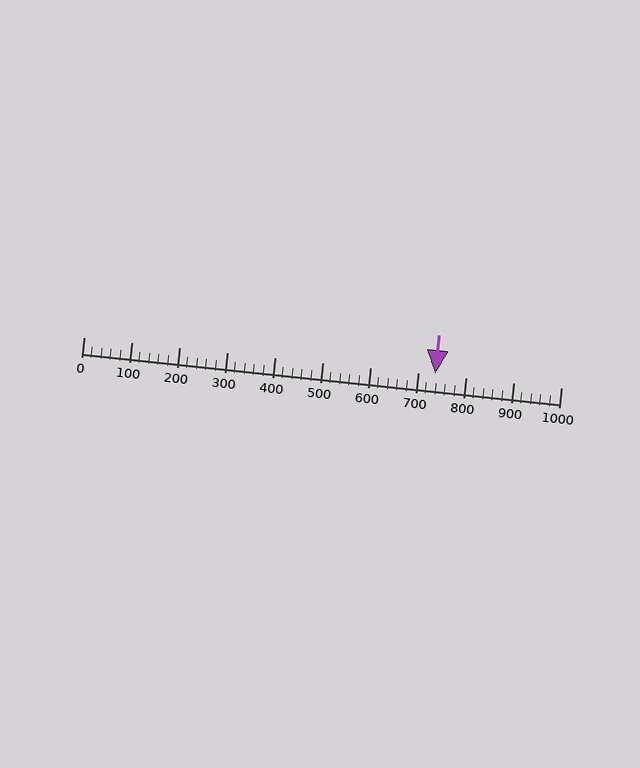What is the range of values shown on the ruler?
The ruler shows values from 0 to 1000.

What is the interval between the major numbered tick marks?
The major tick marks are spaced 100 units apart.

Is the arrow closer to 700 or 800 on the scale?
The arrow is closer to 700.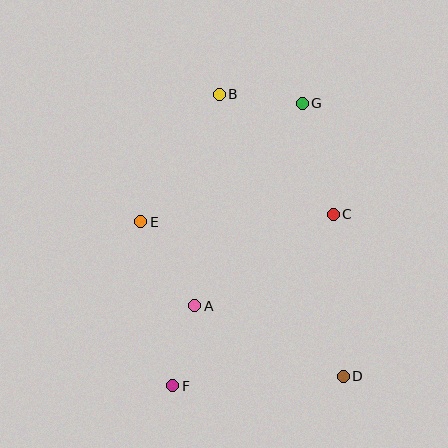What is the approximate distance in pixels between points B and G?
The distance between B and G is approximately 83 pixels.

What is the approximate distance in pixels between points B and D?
The distance between B and D is approximately 308 pixels.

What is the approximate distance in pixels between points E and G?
The distance between E and G is approximately 201 pixels.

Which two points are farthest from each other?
Points F and G are farthest from each other.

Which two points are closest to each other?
Points A and F are closest to each other.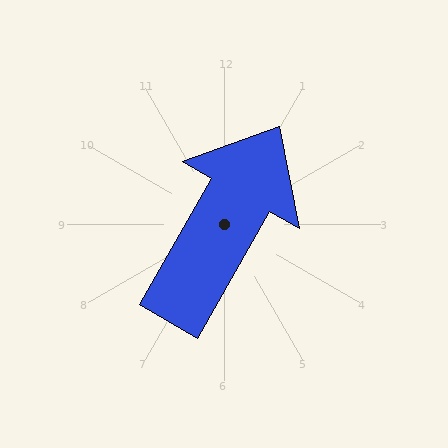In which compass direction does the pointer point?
Northeast.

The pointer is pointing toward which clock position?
Roughly 1 o'clock.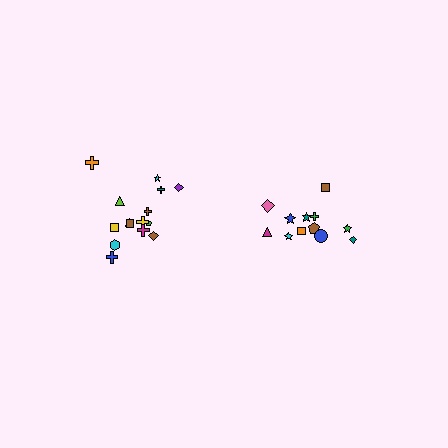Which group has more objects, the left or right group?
The left group.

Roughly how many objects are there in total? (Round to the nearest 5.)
Roughly 25 objects in total.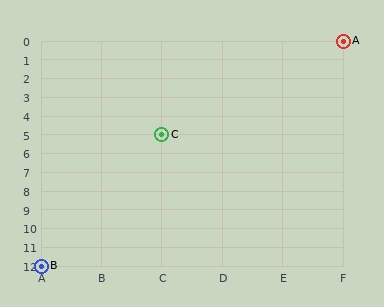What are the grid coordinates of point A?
Point A is at grid coordinates (F, 0).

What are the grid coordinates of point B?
Point B is at grid coordinates (A, 12).